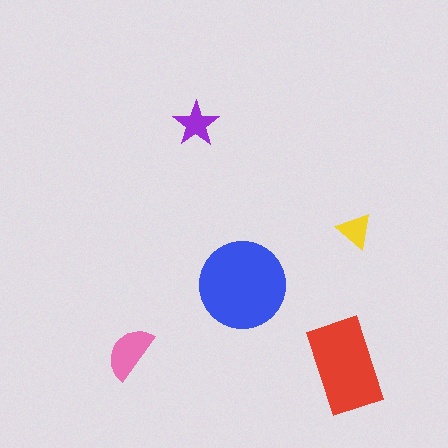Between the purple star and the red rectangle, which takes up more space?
The red rectangle.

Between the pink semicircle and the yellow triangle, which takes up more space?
The pink semicircle.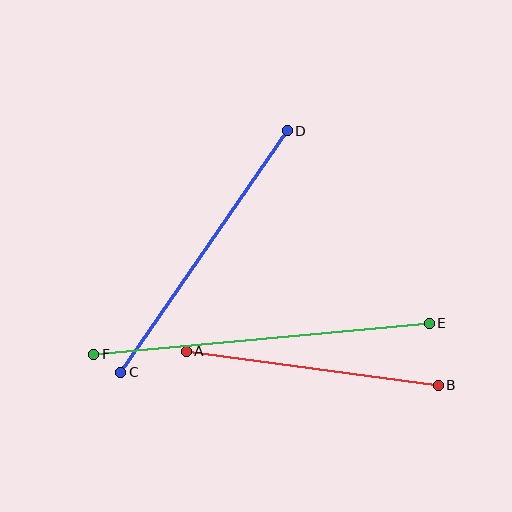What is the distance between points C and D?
The distance is approximately 293 pixels.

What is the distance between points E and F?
The distance is approximately 337 pixels.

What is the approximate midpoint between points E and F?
The midpoint is at approximately (261, 339) pixels.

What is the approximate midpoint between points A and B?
The midpoint is at approximately (312, 368) pixels.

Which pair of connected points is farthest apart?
Points E and F are farthest apart.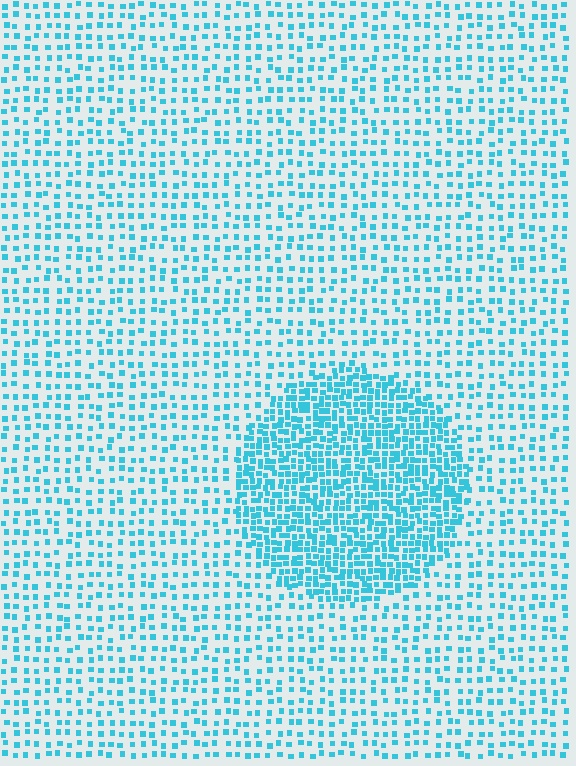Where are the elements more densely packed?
The elements are more densely packed inside the circle boundary.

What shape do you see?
I see a circle.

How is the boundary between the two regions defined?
The boundary is defined by a change in element density (approximately 2.3x ratio). All elements are the same color, size, and shape.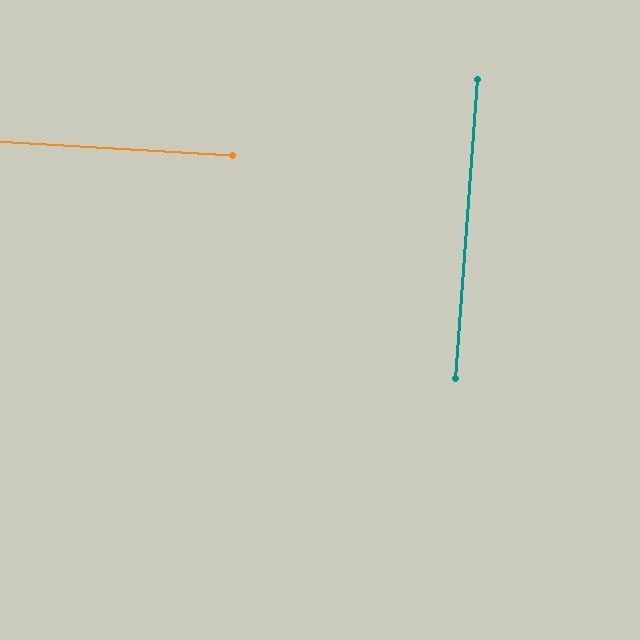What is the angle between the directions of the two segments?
Approximately 89 degrees.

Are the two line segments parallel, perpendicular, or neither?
Perpendicular — they meet at approximately 89°.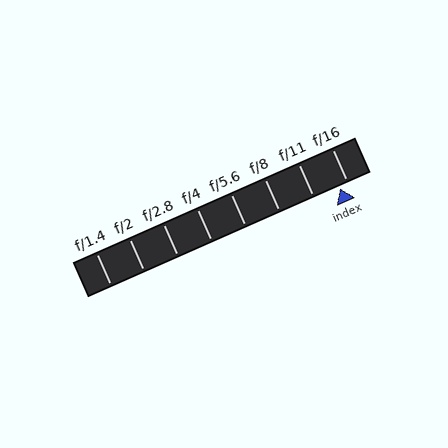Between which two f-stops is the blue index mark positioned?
The index mark is between f/11 and f/16.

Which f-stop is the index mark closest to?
The index mark is closest to f/16.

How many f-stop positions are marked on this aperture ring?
There are 8 f-stop positions marked.